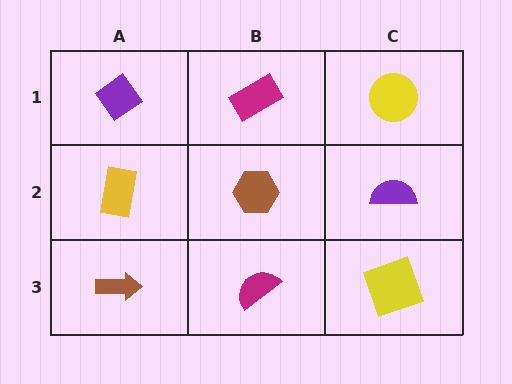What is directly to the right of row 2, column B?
A purple semicircle.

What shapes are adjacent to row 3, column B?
A brown hexagon (row 2, column B), a brown arrow (row 3, column A), a yellow square (row 3, column C).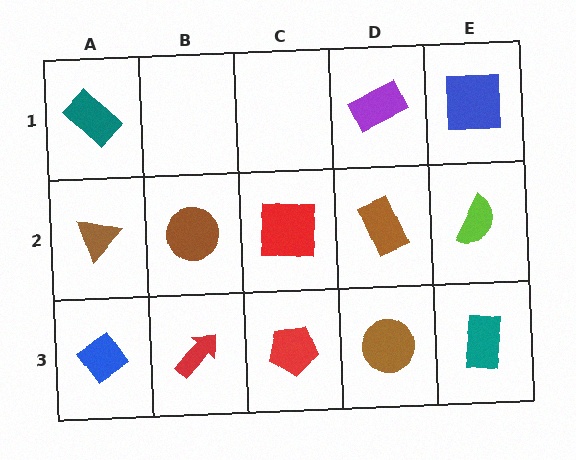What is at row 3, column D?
A brown circle.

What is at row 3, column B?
A red arrow.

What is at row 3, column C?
A red pentagon.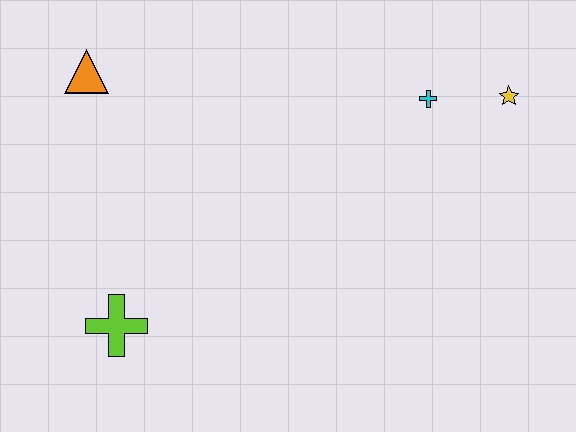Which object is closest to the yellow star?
The cyan cross is closest to the yellow star.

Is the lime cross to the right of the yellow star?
No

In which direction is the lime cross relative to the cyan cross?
The lime cross is to the left of the cyan cross.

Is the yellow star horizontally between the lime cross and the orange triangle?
No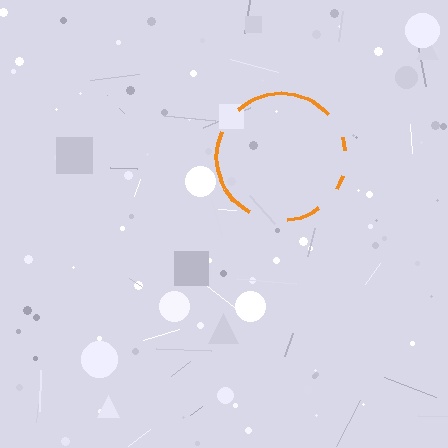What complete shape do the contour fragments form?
The contour fragments form a circle.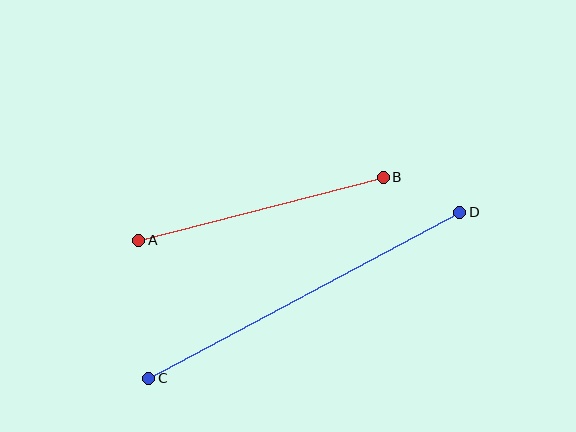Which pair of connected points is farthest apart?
Points C and D are farthest apart.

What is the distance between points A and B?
The distance is approximately 252 pixels.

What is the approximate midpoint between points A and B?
The midpoint is at approximately (261, 209) pixels.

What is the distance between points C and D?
The distance is approximately 352 pixels.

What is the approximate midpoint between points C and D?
The midpoint is at approximately (304, 295) pixels.